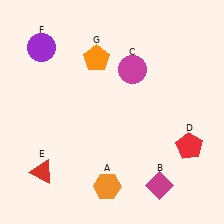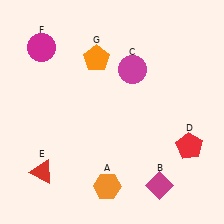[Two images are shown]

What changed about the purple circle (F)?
In Image 1, F is purple. In Image 2, it changed to magenta.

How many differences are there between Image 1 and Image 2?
There is 1 difference between the two images.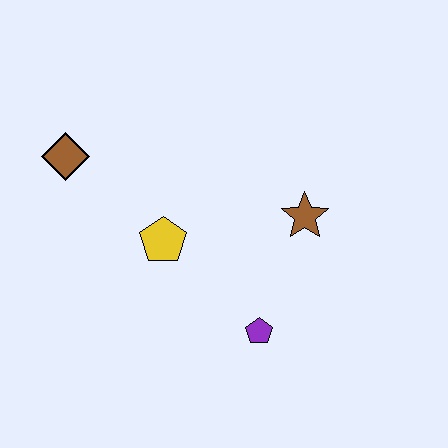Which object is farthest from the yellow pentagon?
The brown star is farthest from the yellow pentagon.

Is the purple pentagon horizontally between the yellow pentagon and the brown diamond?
No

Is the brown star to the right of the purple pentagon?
Yes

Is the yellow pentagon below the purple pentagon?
No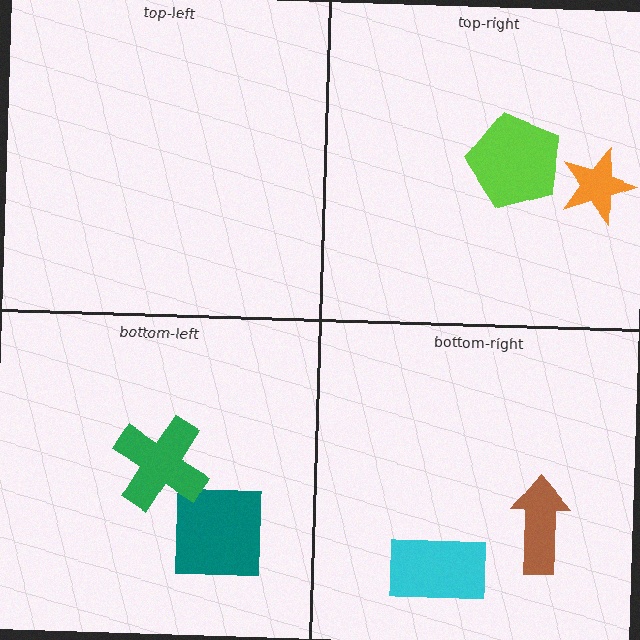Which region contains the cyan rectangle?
The bottom-right region.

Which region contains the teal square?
The bottom-left region.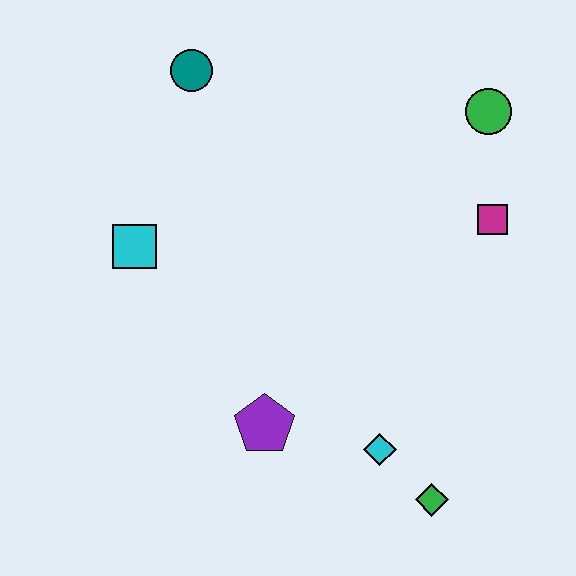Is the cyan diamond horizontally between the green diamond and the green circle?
No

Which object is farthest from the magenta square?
The cyan square is farthest from the magenta square.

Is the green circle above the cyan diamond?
Yes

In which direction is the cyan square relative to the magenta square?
The cyan square is to the left of the magenta square.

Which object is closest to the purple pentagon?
The cyan diamond is closest to the purple pentagon.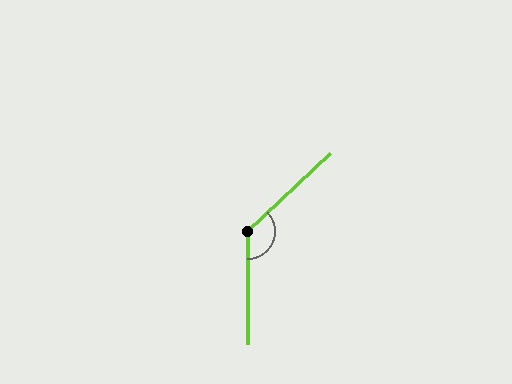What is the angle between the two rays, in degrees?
Approximately 133 degrees.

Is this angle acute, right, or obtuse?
It is obtuse.